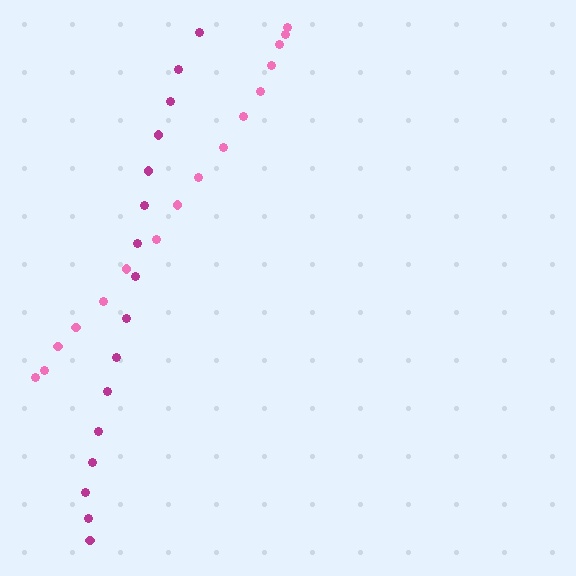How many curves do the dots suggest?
There are 2 distinct paths.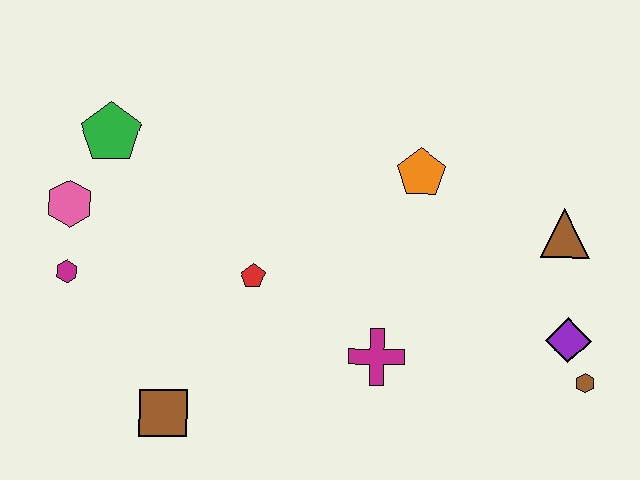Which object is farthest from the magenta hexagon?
The brown hexagon is farthest from the magenta hexagon.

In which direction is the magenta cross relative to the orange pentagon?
The magenta cross is below the orange pentagon.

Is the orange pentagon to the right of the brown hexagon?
No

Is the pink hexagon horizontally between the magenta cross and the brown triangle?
No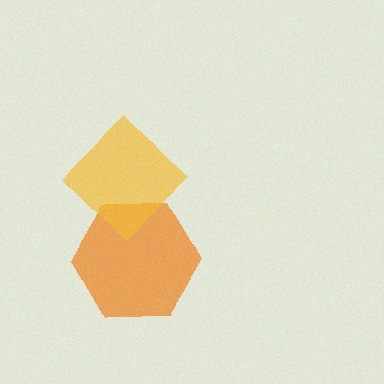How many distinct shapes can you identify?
There are 2 distinct shapes: an orange hexagon, a yellow diamond.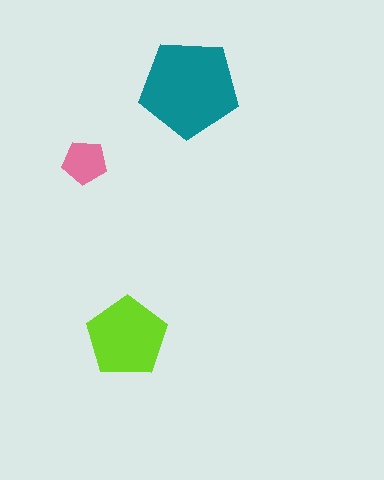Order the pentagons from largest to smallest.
the teal one, the lime one, the pink one.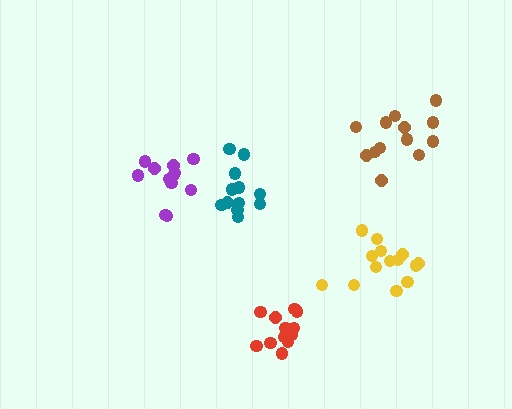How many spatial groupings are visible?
There are 5 spatial groupings.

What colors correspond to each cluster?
The clusters are colored: teal, brown, purple, red, yellow.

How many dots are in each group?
Group 1: 12 dots, Group 2: 13 dots, Group 3: 12 dots, Group 4: 12 dots, Group 5: 14 dots (63 total).